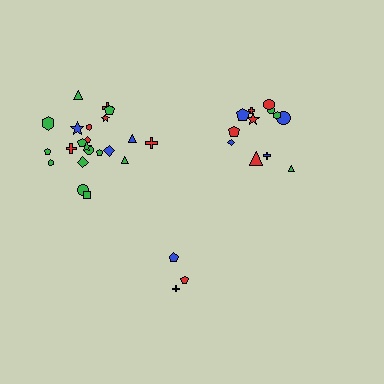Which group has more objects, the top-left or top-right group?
The top-left group.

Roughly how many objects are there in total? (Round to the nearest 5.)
Roughly 35 objects in total.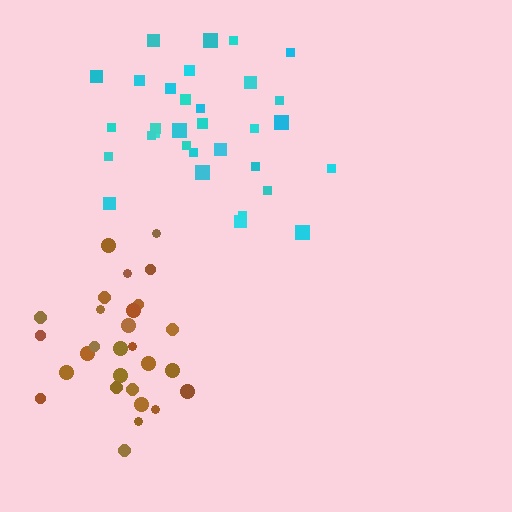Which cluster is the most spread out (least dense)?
Cyan.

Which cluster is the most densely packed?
Brown.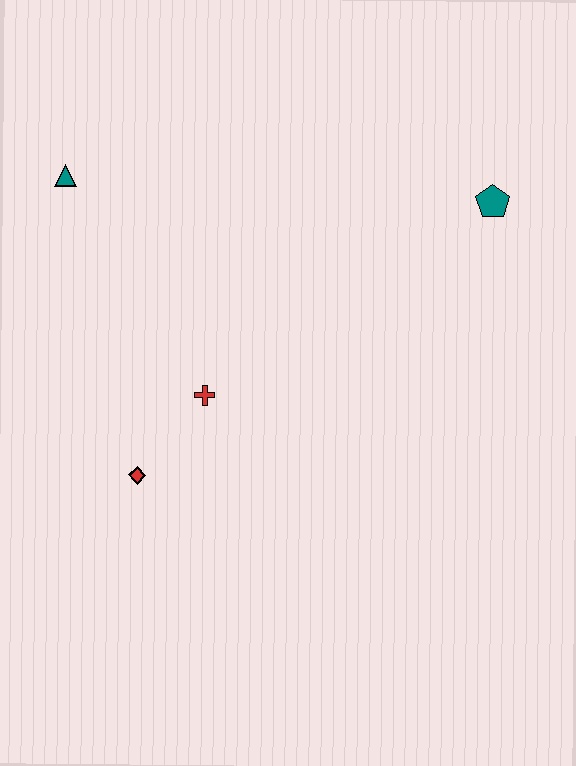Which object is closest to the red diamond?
The red cross is closest to the red diamond.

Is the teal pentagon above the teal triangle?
No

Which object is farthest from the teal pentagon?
The red diamond is farthest from the teal pentagon.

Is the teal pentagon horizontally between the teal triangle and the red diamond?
No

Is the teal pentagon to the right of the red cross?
Yes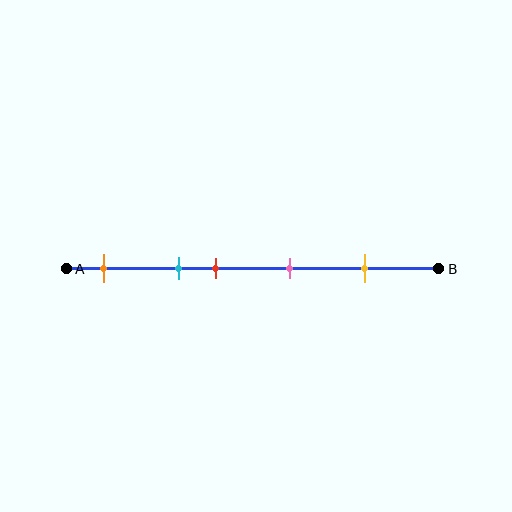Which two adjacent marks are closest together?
The cyan and red marks are the closest adjacent pair.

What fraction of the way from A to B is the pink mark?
The pink mark is approximately 60% (0.6) of the way from A to B.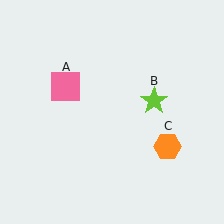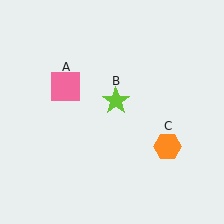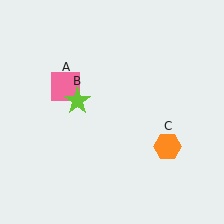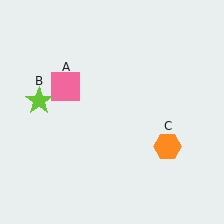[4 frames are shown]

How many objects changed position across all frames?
1 object changed position: lime star (object B).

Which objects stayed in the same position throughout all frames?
Pink square (object A) and orange hexagon (object C) remained stationary.